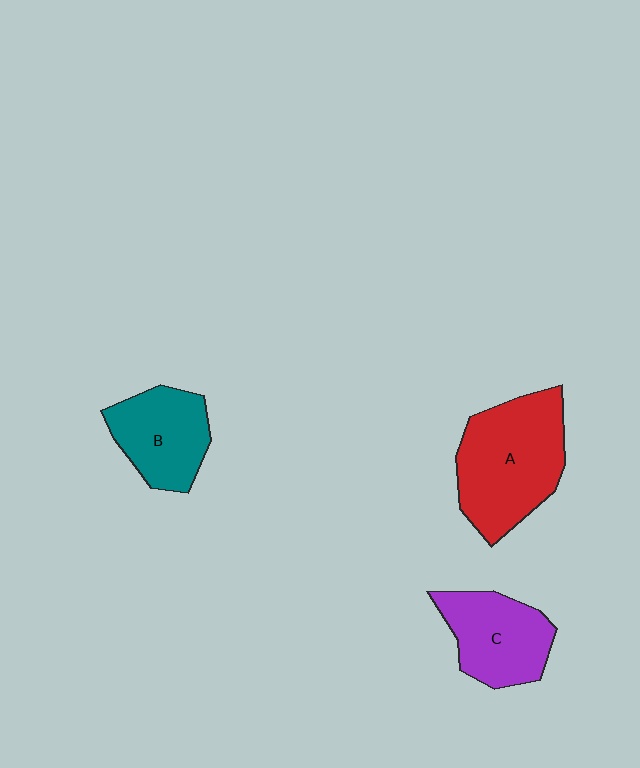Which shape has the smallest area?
Shape B (teal).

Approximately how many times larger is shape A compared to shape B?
Approximately 1.5 times.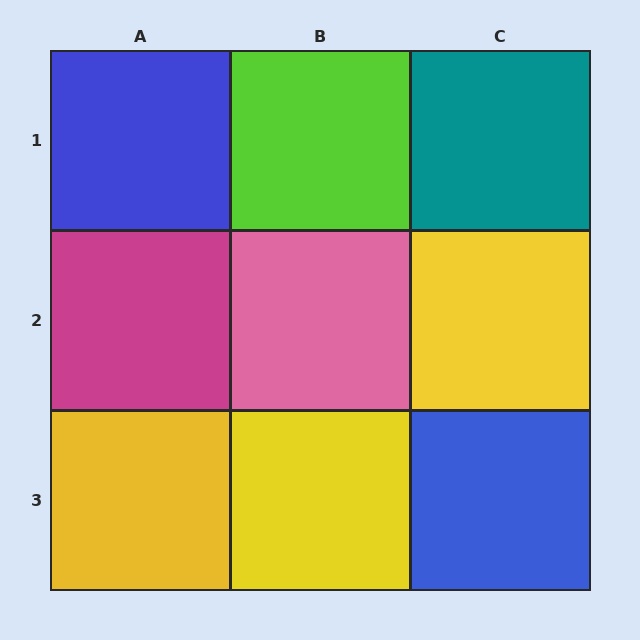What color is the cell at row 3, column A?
Yellow.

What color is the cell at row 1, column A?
Blue.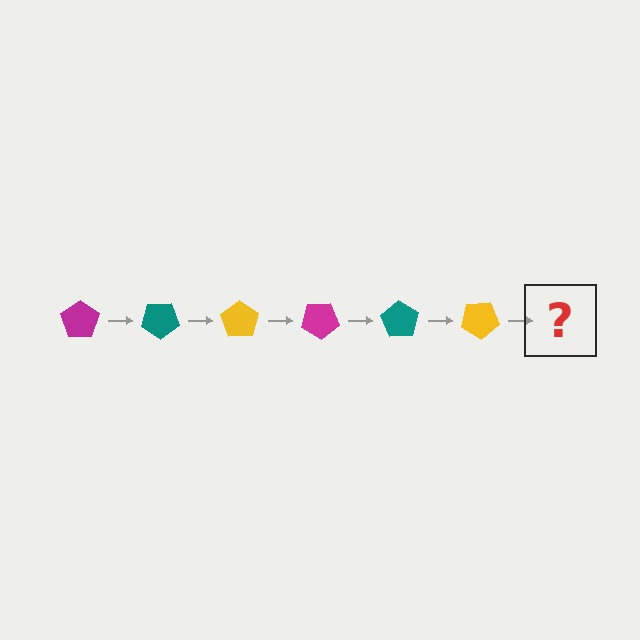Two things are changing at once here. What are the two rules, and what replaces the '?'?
The two rules are that it rotates 35 degrees each step and the color cycles through magenta, teal, and yellow. The '?' should be a magenta pentagon, rotated 210 degrees from the start.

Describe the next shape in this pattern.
It should be a magenta pentagon, rotated 210 degrees from the start.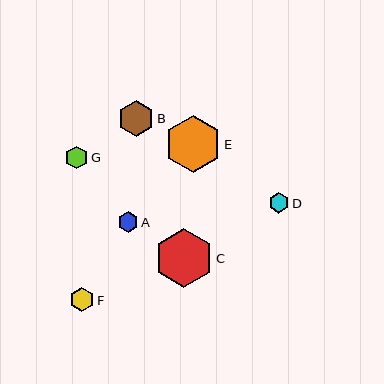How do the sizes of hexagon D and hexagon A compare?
Hexagon D and hexagon A are approximately the same size.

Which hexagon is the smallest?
Hexagon A is the smallest with a size of approximately 20 pixels.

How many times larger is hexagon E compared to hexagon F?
Hexagon E is approximately 2.3 times the size of hexagon F.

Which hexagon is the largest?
Hexagon C is the largest with a size of approximately 59 pixels.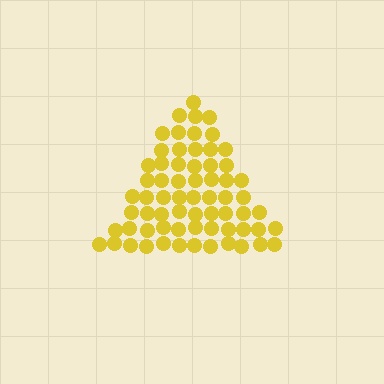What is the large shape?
The large shape is a triangle.